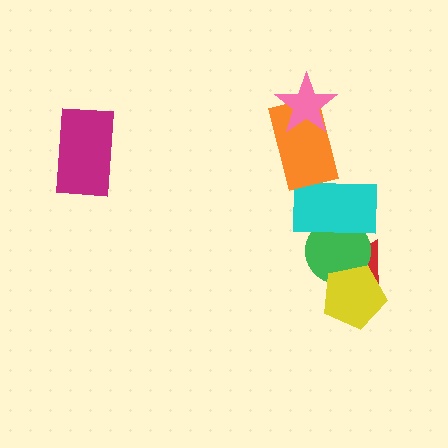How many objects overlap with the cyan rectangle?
3 objects overlap with the cyan rectangle.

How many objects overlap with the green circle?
3 objects overlap with the green circle.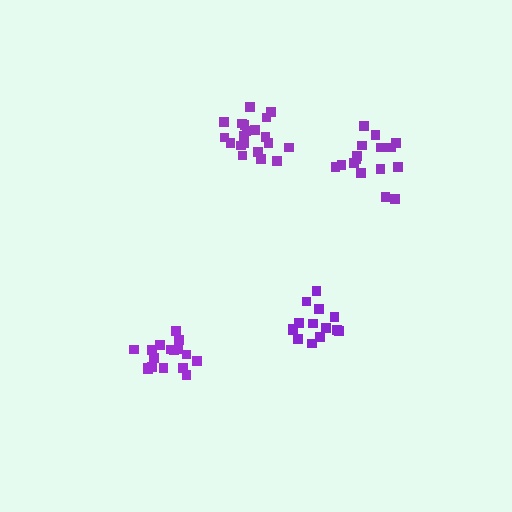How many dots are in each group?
Group 1: 14 dots, Group 2: 17 dots, Group 3: 16 dots, Group 4: 20 dots (67 total).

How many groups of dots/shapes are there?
There are 4 groups.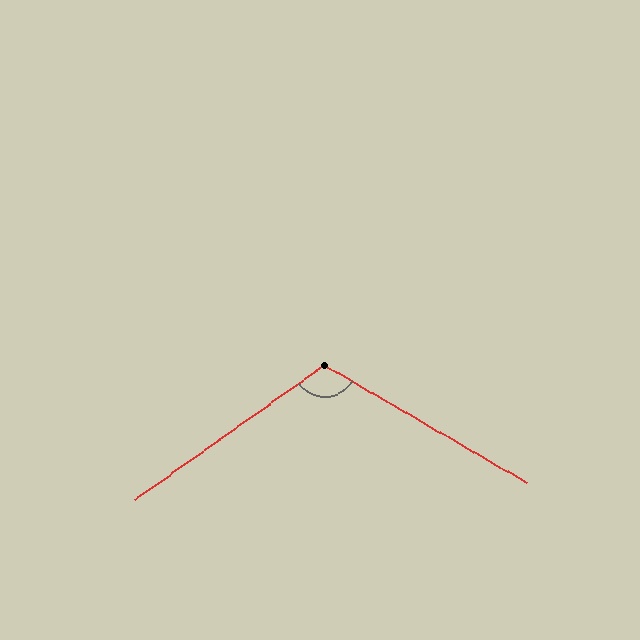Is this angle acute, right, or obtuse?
It is obtuse.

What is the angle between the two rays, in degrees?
Approximately 115 degrees.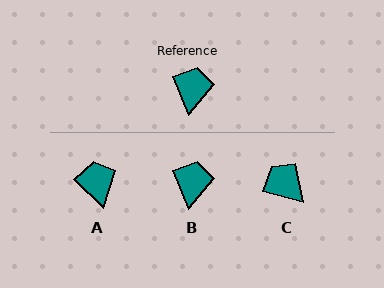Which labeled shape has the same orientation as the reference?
B.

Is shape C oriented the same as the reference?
No, it is off by about 52 degrees.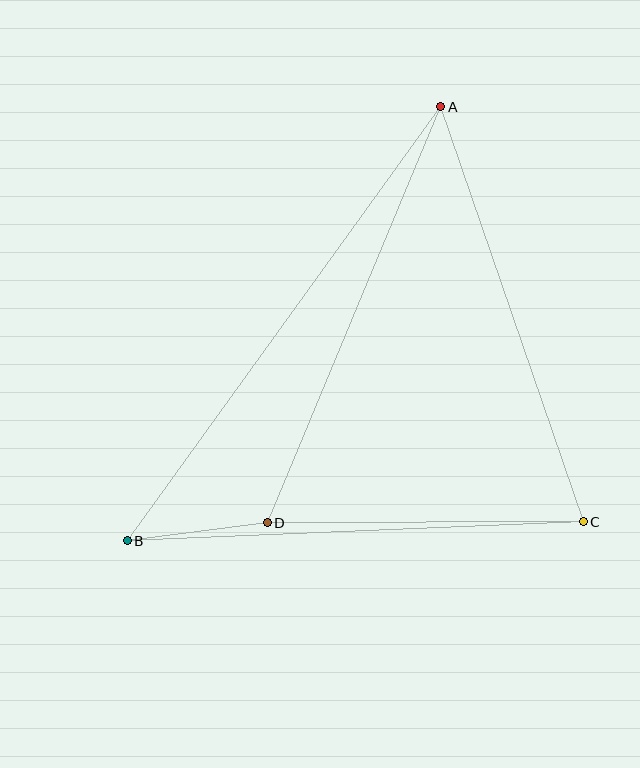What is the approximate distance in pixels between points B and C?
The distance between B and C is approximately 456 pixels.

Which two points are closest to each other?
Points B and D are closest to each other.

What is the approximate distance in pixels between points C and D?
The distance between C and D is approximately 316 pixels.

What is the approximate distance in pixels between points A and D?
The distance between A and D is approximately 451 pixels.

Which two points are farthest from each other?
Points A and B are farthest from each other.